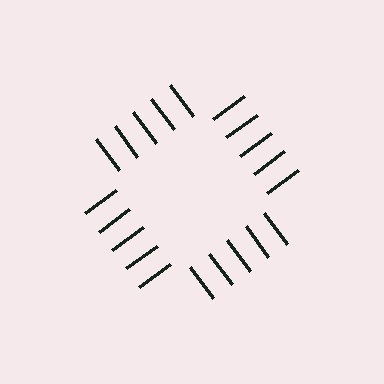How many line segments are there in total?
20 — 5 along each of the 4 edges.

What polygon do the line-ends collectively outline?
An illusory square — the line segments terminate on its edges but no continuous stroke is drawn.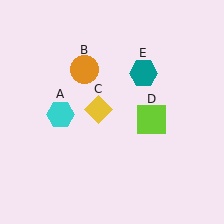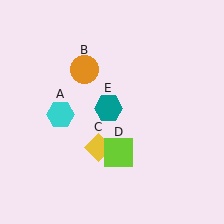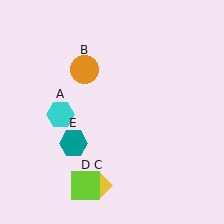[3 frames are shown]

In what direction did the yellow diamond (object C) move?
The yellow diamond (object C) moved down.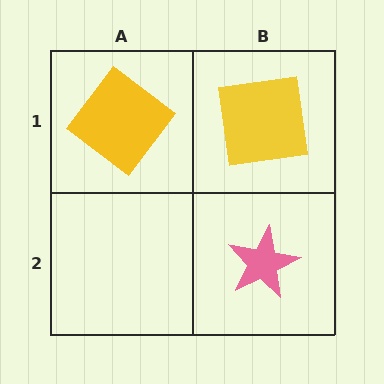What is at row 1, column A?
A yellow diamond.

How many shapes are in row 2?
1 shape.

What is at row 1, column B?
A yellow square.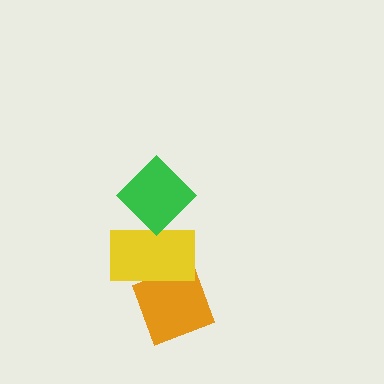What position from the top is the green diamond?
The green diamond is 1st from the top.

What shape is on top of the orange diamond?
The yellow rectangle is on top of the orange diamond.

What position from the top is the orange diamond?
The orange diamond is 3rd from the top.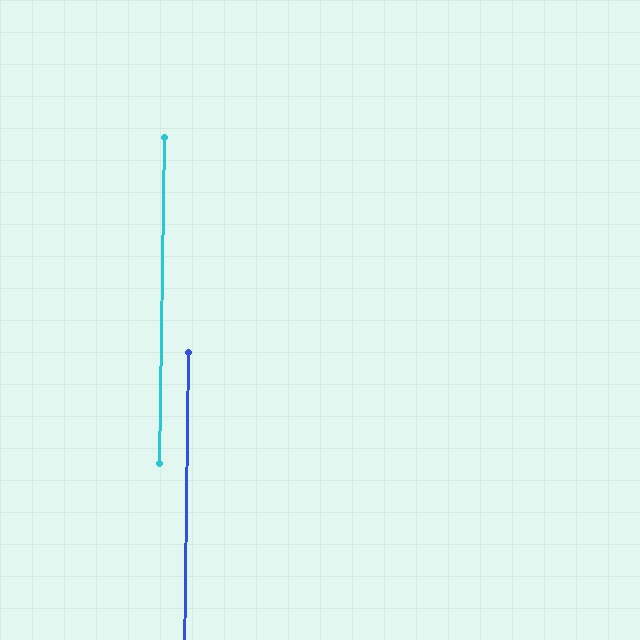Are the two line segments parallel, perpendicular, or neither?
Parallel — their directions differ by only 0.3°.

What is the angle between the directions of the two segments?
Approximately 0 degrees.